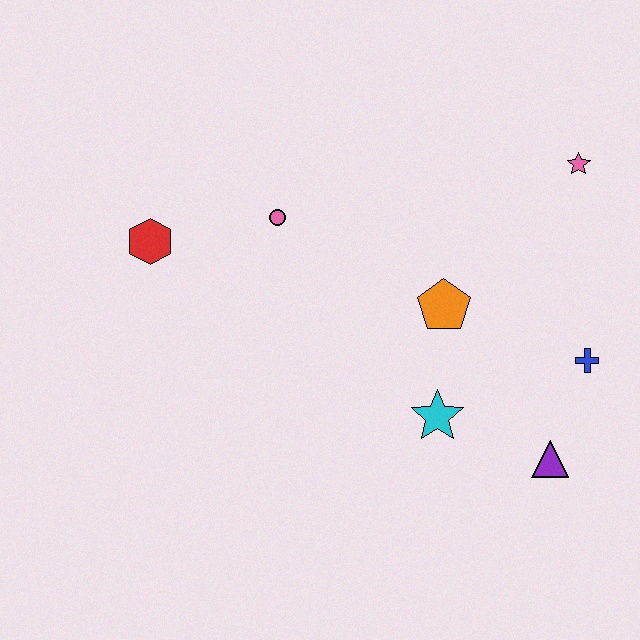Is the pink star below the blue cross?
No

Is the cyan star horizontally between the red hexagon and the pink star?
Yes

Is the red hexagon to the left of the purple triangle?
Yes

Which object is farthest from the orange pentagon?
The red hexagon is farthest from the orange pentagon.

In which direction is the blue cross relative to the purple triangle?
The blue cross is above the purple triangle.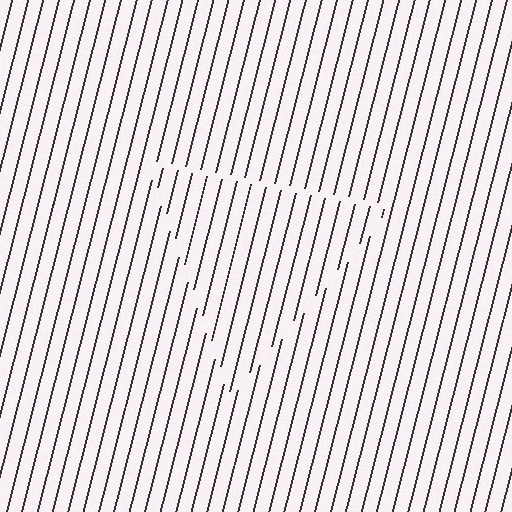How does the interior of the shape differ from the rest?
The interior of the shape contains the same grating, shifted by half a period — the contour is defined by the phase discontinuity where line-ends from the inner and outer gratings abut.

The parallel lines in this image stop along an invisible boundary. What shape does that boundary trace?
An illusory triangle. The interior of the shape contains the same grating, shifted by half a period — the contour is defined by the phase discontinuity where line-ends from the inner and outer gratings abut.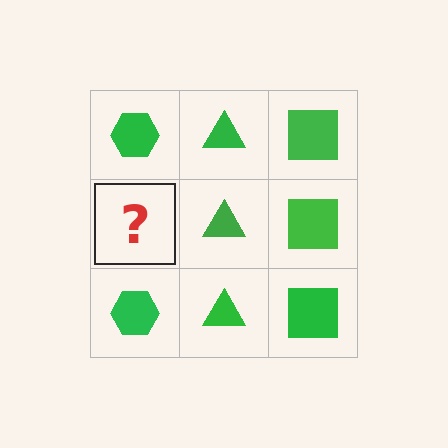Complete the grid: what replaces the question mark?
The question mark should be replaced with a green hexagon.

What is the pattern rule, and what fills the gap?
The rule is that each column has a consistent shape. The gap should be filled with a green hexagon.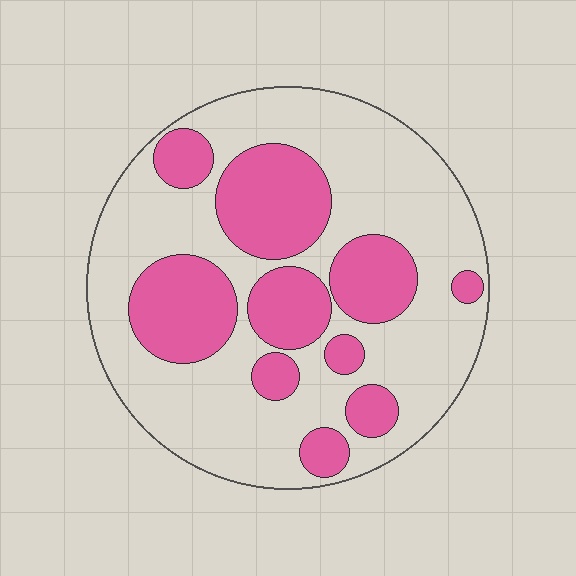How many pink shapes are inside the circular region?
10.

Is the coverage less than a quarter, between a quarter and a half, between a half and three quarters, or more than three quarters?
Between a quarter and a half.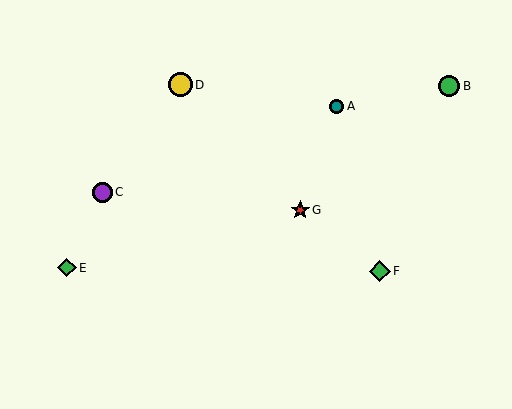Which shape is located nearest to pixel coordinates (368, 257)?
The green diamond (labeled F) at (380, 271) is nearest to that location.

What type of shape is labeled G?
Shape G is a red star.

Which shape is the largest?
The yellow circle (labeled D) is the largest.